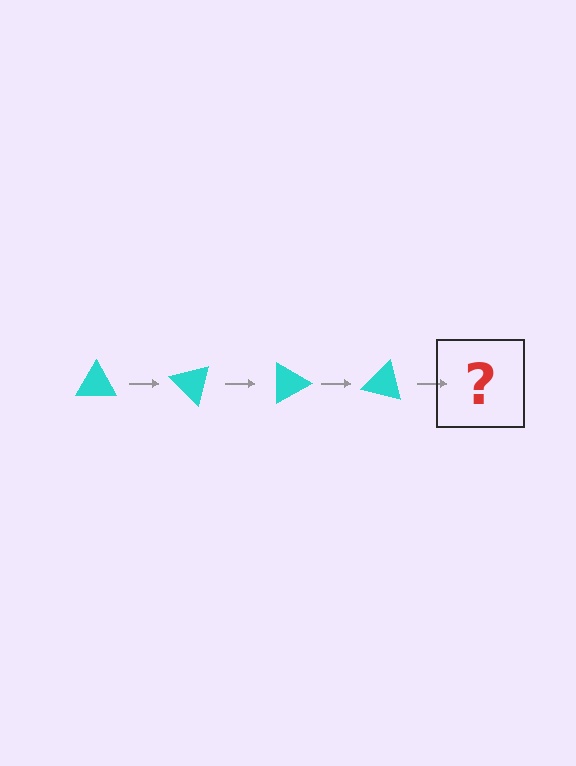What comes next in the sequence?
The next element should be a cyan triangle rotated 180 degrees.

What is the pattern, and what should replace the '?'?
The pattern is that the triangle rotates 45 degrees each step. The '?' should be a cyan triangle rotated 180 degrees.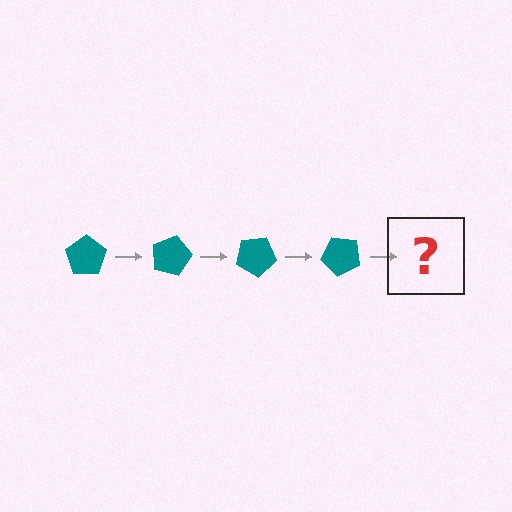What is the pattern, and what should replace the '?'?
The pattern is that the pentagon rotates 15 degrees each step. The '?' should be a teal pentagon rotated 60 degrees.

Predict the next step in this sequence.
The next step is a teal pentagon rotated 60 degrees.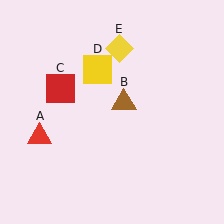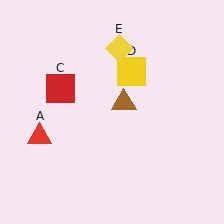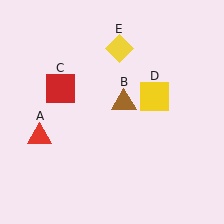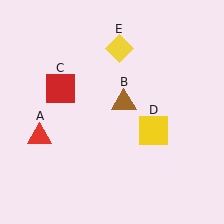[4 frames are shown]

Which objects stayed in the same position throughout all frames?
Red triangle (object A) and brown triangle (object B) and red square (object C) and yellow diamond (object E) remained stationary.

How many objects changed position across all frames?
1 object changed position: yellow square (object D).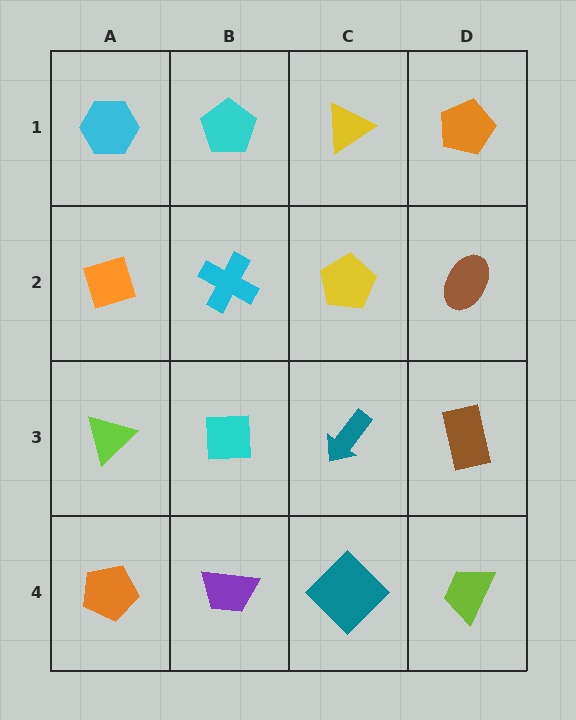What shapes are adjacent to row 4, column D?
A brown rectangle (row 3, column D), a teal diamond (row 4, column C).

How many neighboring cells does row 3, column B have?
4.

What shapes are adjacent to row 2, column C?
A yellow triangle (row 1, column C), a teal arrow (row 3, column C), a cyan cross (row 2, column B), a brown ellipse (row 2, column D).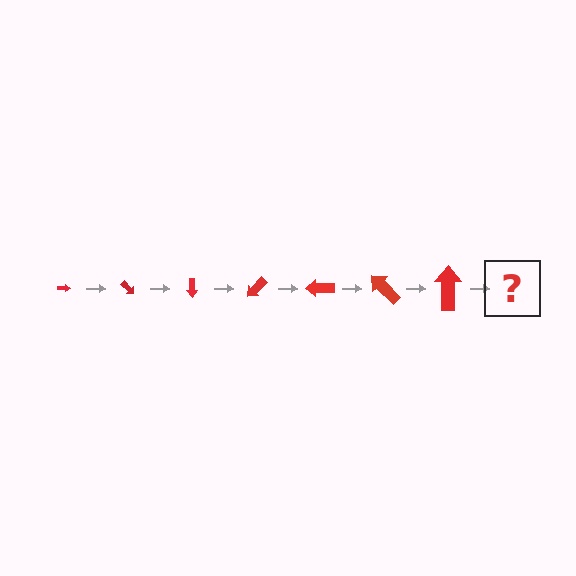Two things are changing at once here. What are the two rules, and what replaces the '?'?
The two rules are that the arrow grows larger each step and it rotates 45 degrees each step. The '?' should be an arrow, larger than the previous one and rotated 315 degrees from the start.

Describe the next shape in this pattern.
It should be an arrow, larger than the previous one and rotated 315 degrees from the start.